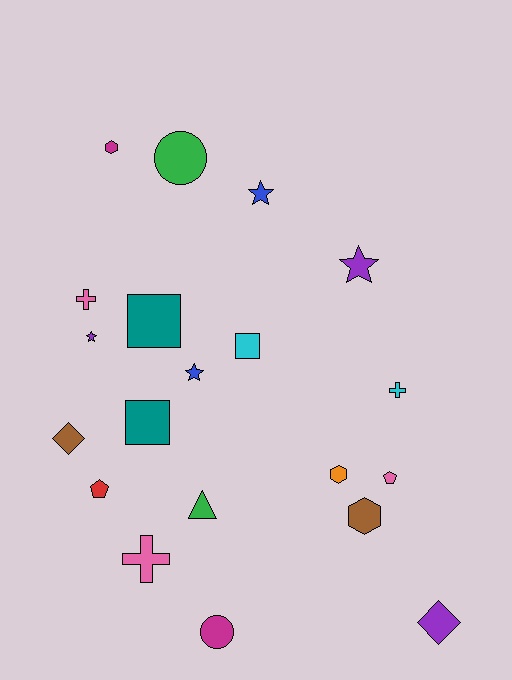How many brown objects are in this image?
There are 2 brown objects.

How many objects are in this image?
There are 20 objects.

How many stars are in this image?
There are 4 stars.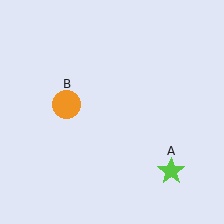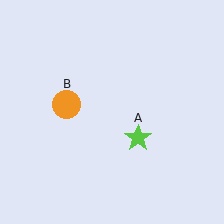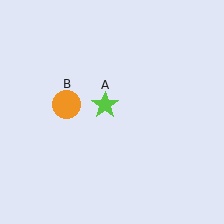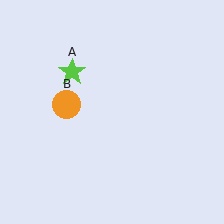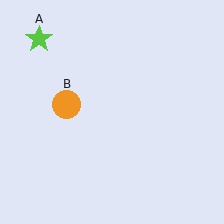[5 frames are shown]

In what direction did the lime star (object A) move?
The lime star (object A) moved up and to the left.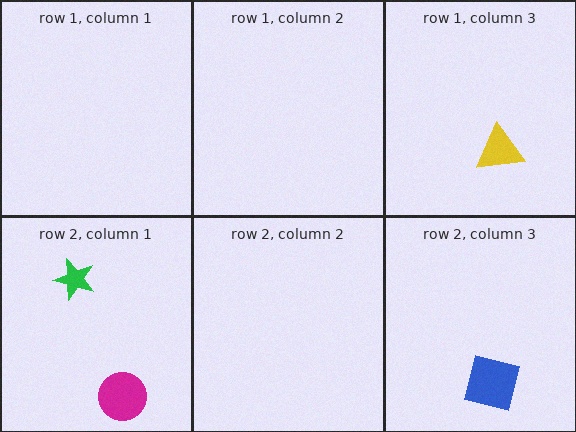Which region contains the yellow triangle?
The row 1, column 3 region.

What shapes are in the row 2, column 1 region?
The magenta circle, the green star.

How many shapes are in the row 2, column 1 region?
2.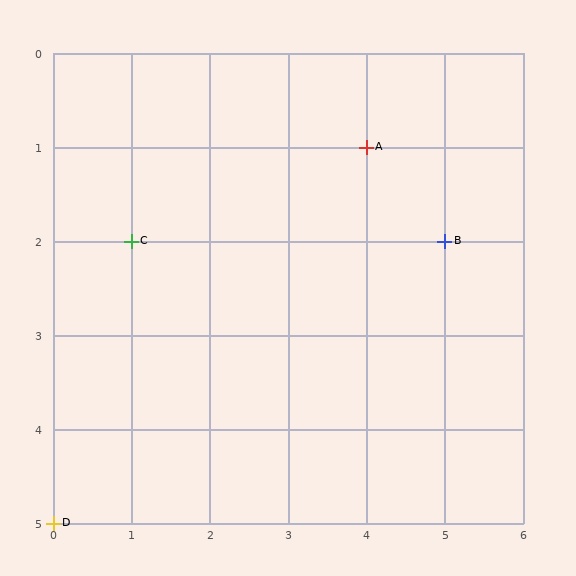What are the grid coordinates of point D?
Point D is at grid coordinates (0, 5).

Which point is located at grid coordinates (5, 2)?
Point B is at (5, 2).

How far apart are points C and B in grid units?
Points C and B are 4 columns apart.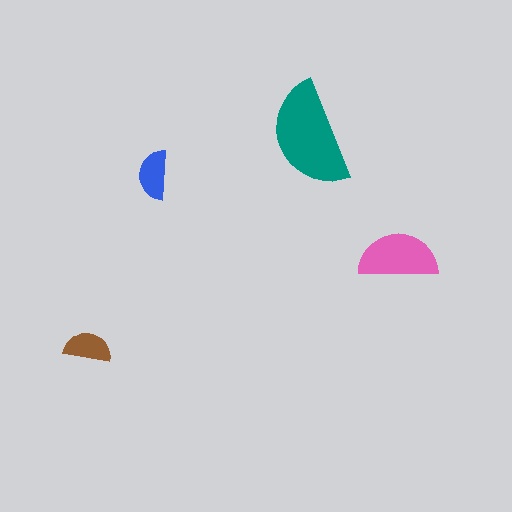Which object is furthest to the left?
The brown semicircle is leftmost.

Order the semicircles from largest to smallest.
the teal one, the pink one, the blue one, the brown one.